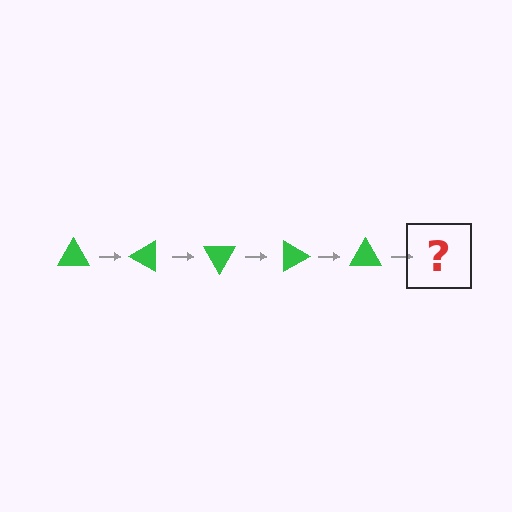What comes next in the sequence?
The next element should be a green triangle rotated 150 degrees.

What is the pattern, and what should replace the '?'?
The pattern is that the triangle rotates 30 degrees each step. The '?' should be a green triangle rotated 150 degrees.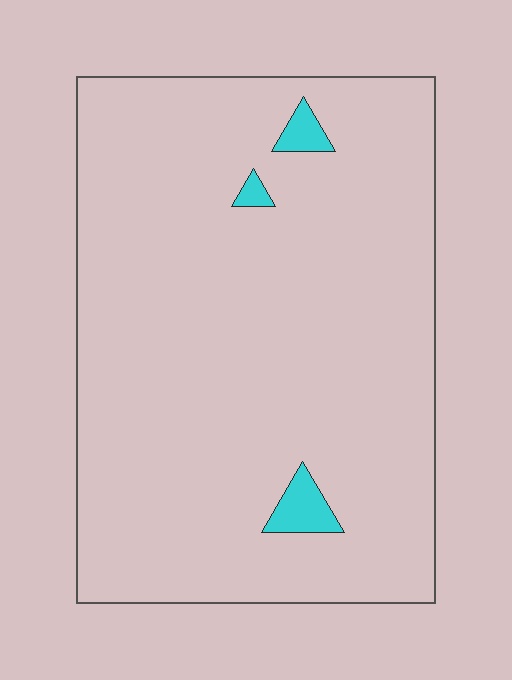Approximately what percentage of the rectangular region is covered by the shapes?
Approximately 5%.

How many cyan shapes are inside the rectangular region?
3.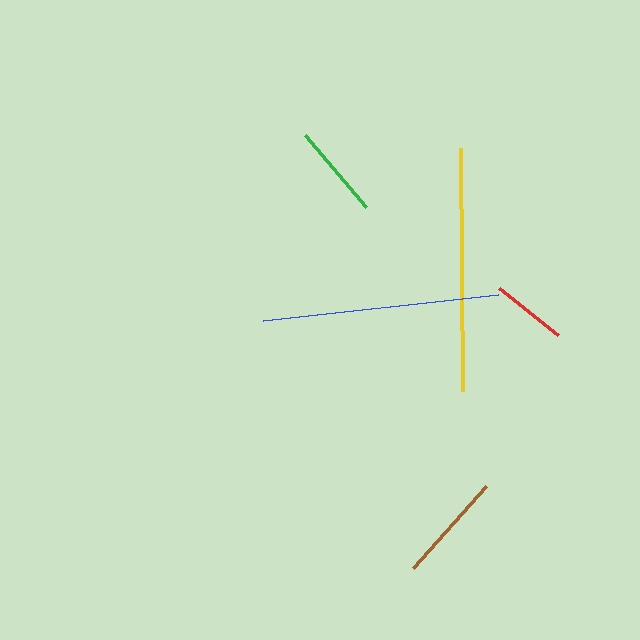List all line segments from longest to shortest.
From longest to shortest: yellow, blue, brown, green, red.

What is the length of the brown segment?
The brown segment is approximately 110 pixels long.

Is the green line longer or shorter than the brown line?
The brown line is longer than the green line.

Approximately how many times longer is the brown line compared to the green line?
The brown line is approximately 1.2 times the length of the green line.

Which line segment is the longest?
The yellow line is the longest at approximately 243 pixels.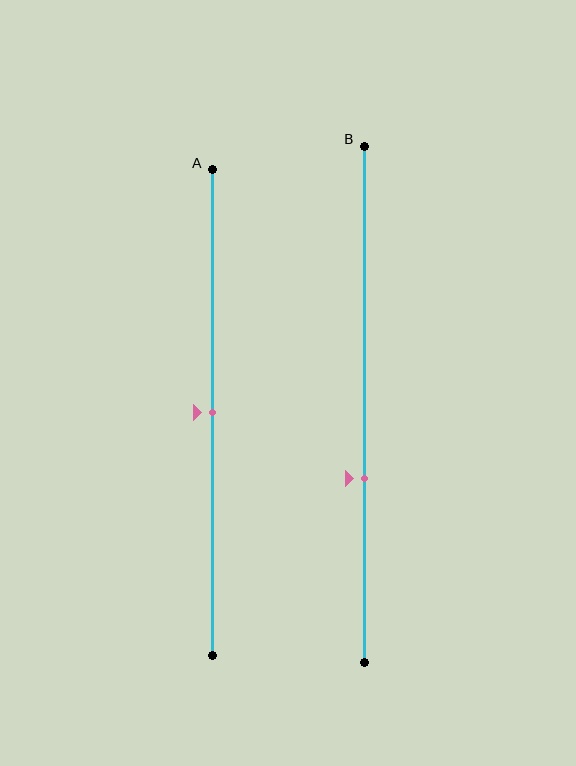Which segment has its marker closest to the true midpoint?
Segment A has its marker closest to the true midpoint.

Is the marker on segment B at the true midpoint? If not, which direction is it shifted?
No, the marker on segment B is shifted downward by about 14% of the segment length.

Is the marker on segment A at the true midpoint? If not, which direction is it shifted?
Yes, the marker on segment A is at the true midpoint.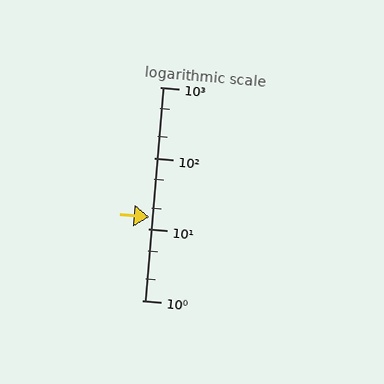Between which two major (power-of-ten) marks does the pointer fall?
The pointer is between 10 and 100.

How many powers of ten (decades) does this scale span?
The scale spans 3 decades, from 1 to 1000.